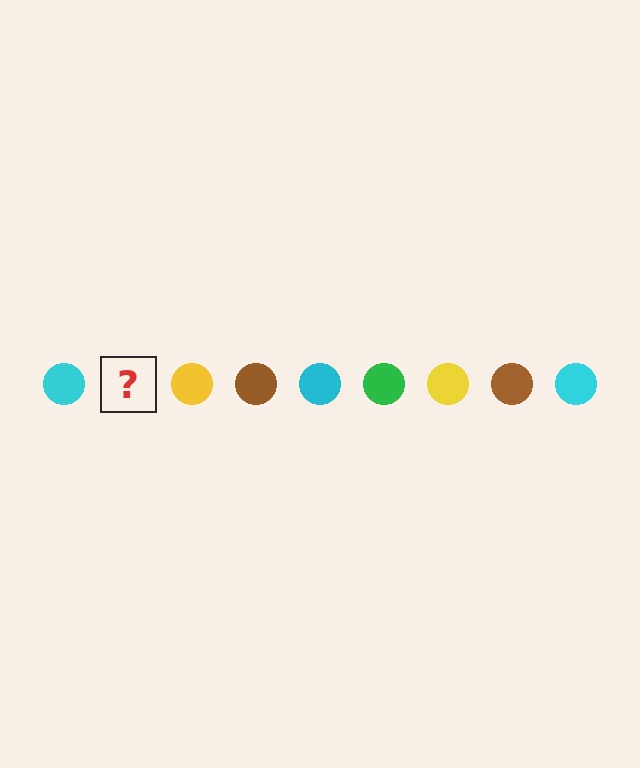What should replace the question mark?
The question mark should be replaced with a green circle.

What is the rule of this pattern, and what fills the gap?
The rule is that the pattern cycles through cyan, green, yellow, brown circles. The gap should be filled with a green circle.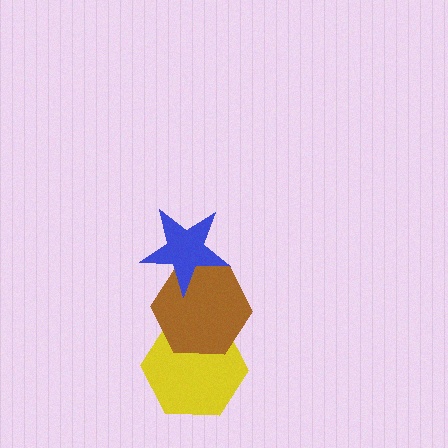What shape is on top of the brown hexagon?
The blue star is on top of the brown hexagon.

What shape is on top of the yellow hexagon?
The brown hexagon is on top of the yellow hexagon.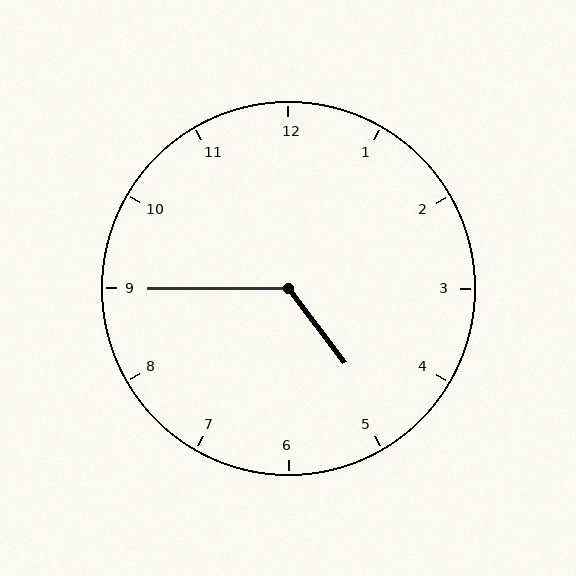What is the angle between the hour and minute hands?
Approximately 128 degrees.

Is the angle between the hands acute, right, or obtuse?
It is obtuse.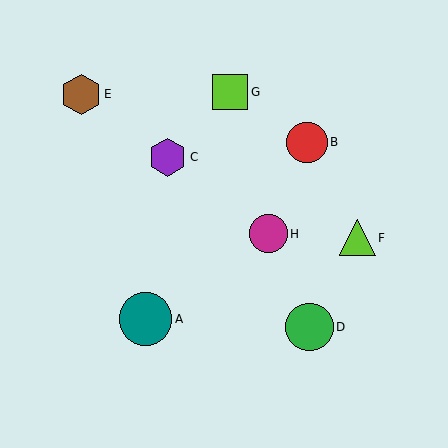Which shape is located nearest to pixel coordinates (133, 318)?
The teal circle (labeled A) at (146, 319) is nearest to that location.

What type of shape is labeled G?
Shape G is a lime square.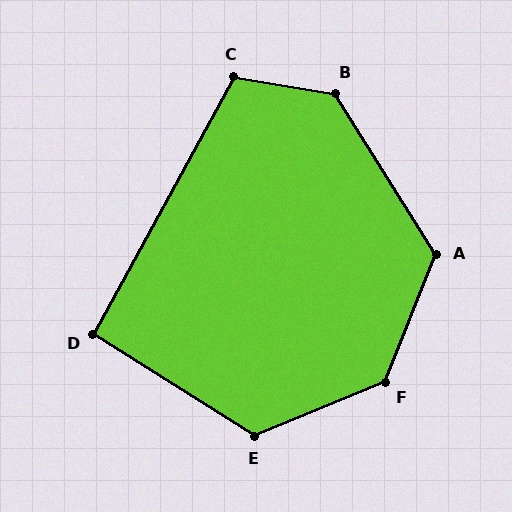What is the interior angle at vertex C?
Approximately 109 degrees (obtuse).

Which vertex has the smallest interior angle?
D, at approximately 94 degrees.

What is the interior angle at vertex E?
Approximately 125 degrees (obtuse).